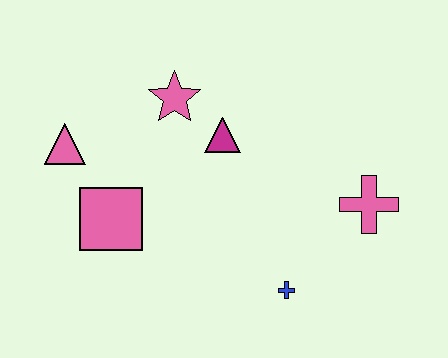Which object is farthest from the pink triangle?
The pink cross is farthest from the pink triangle.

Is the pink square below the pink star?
Yes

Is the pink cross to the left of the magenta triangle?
No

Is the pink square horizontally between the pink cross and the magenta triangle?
No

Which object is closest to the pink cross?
The blue cross is closest to the pink cross.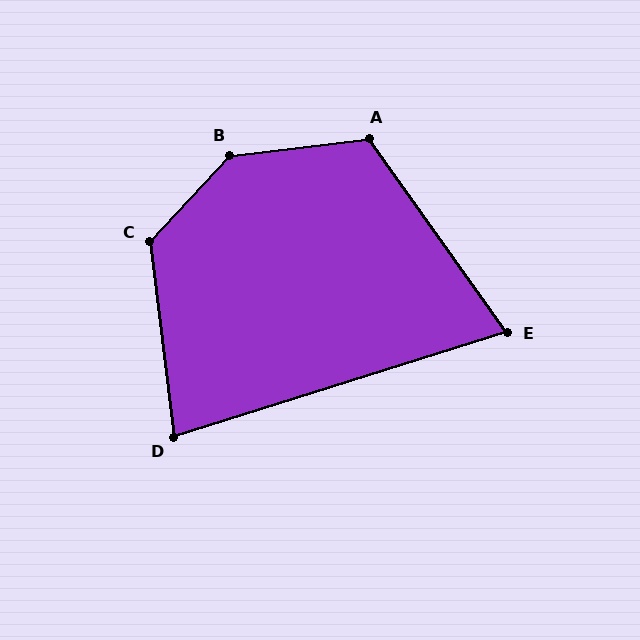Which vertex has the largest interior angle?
B, at approximately 140 degrees.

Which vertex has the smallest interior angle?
E, at approximately 72 degrees.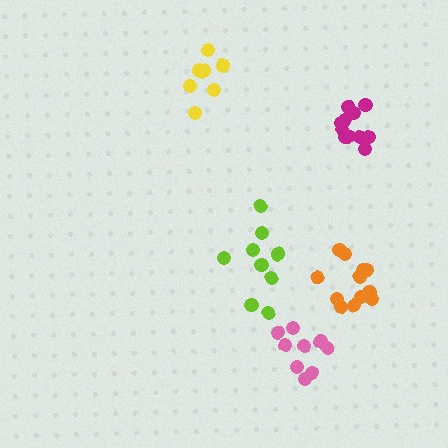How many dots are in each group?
Group 1: 9 dots, Group 2: 11 dots, Group 3: 7 dots, Group 4: 9 dots, Group 5: 12 dots (48 total).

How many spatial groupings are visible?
There are 5 spatial groupings.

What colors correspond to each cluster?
The clusters are colored: pink, magenta, yellow, lime, orange.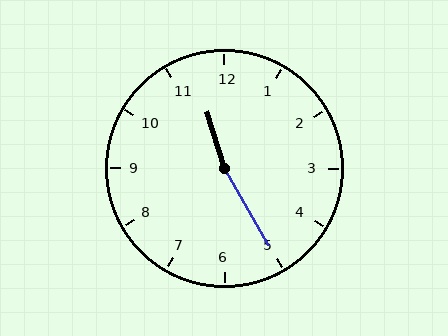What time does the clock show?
11:25.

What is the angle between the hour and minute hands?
Approximately 168 degrees.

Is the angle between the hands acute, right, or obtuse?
It is obtuse.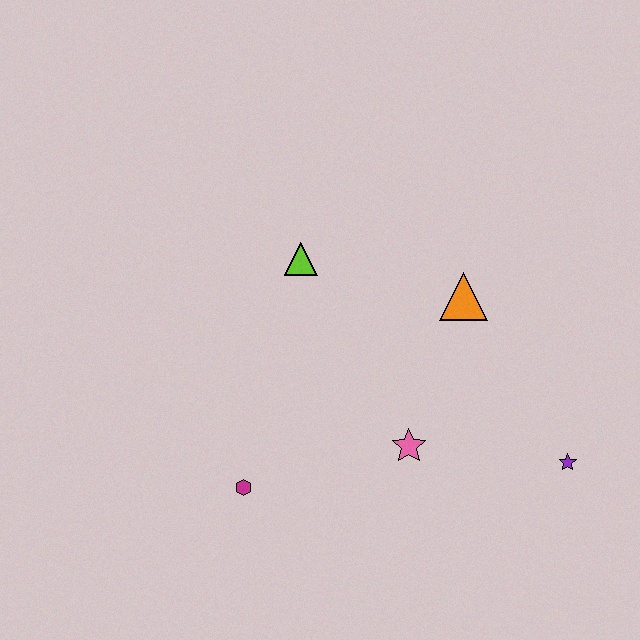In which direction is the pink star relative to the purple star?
The pink star is to the left of the purple star.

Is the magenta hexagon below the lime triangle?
Yes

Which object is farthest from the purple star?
The lime triangle is farthest from the purple star.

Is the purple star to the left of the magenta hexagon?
No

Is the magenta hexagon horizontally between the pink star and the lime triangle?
No